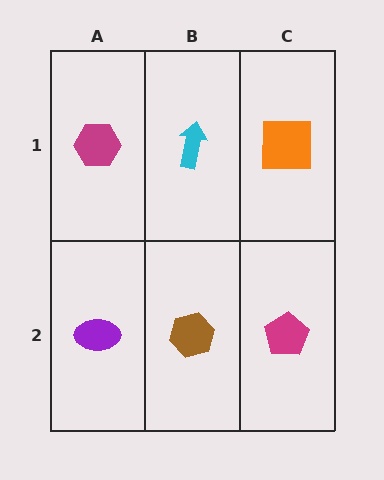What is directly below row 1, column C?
A magenta pentagon.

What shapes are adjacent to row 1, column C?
A magenta pentagon (row 2, column C), a cyan arrow (row 1, column B).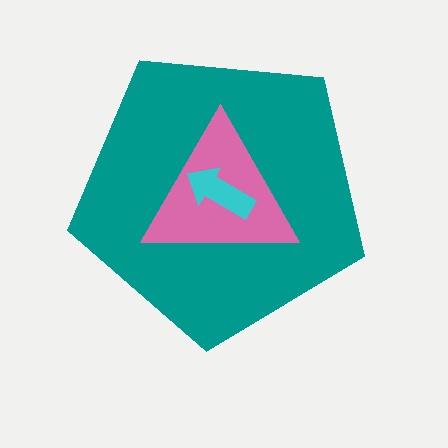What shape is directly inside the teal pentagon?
The pink triangle.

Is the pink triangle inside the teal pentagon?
Yes.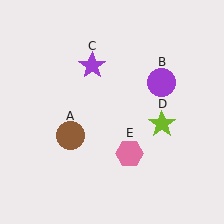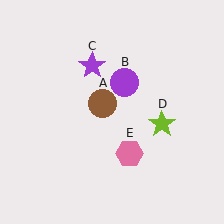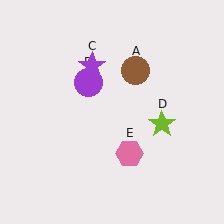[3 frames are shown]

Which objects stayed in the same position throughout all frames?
Purple star (object C) and lime star (object D) and pink hexagon (object E) remained stationary.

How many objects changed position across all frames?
2 objects changed position: brown circle (object A), purple circle (object B).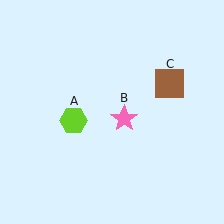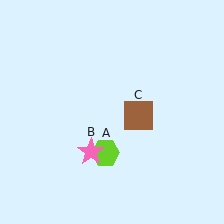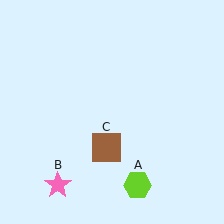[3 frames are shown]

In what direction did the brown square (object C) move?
The brown square (object C) moved down and to the left.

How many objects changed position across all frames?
3 objects changed position: lime hexagon (object A), pink star (object B), brown square (object C).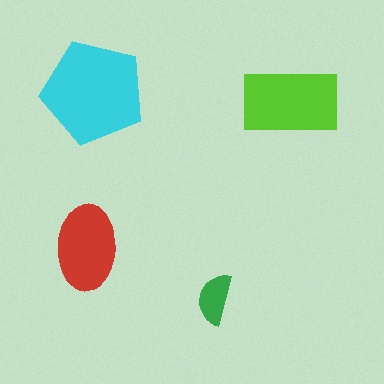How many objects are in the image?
There are 4 objects in the image.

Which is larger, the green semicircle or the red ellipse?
The red ellipse.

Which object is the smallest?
The green semicircle.